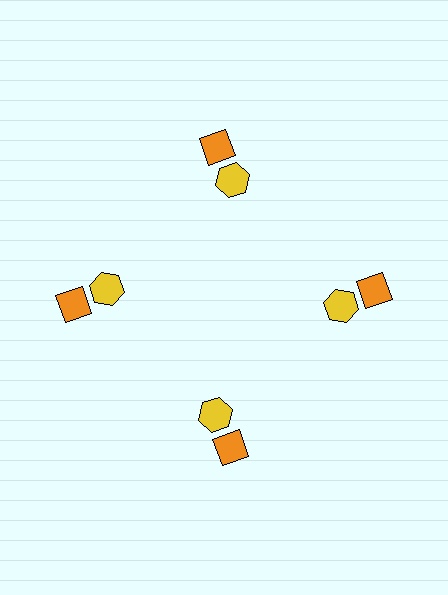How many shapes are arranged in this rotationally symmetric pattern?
There are 8 shapes, arranged in 4 groups of 2.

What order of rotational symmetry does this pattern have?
This pattern has 4-fold rotational symmetry.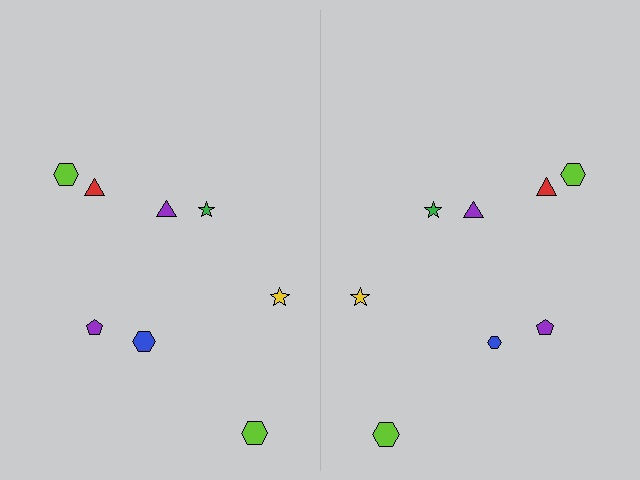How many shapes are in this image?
There are 16 shapes in this image.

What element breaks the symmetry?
The blue hexagon on the right side has a different size than its mirror counterpart.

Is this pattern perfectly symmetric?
No, the pattern is not perfectly symmetric. The blue hexagon on the right side has a different size than its mirror counterpart.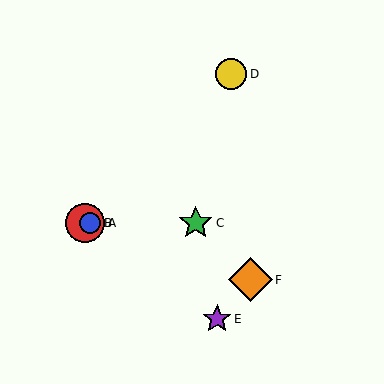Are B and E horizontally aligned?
No, B is at y≈223 and E is at y≈319.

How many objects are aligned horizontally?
3 objects (A, B, C) are aligned horizontally.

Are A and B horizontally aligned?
Yes, both are at y≈223.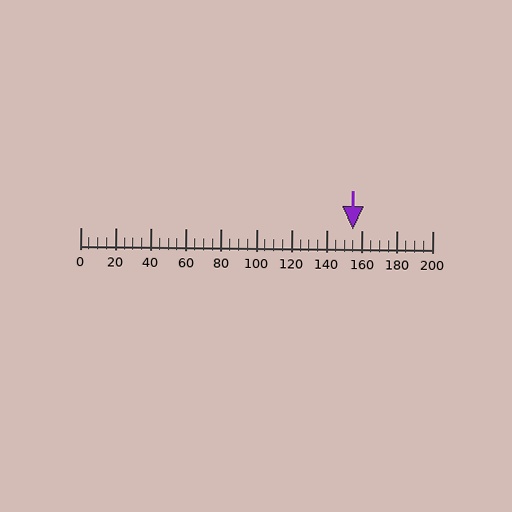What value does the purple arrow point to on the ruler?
The purple arrow points to approximately 155.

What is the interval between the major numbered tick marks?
The major tick marks are spaced 20 units apart.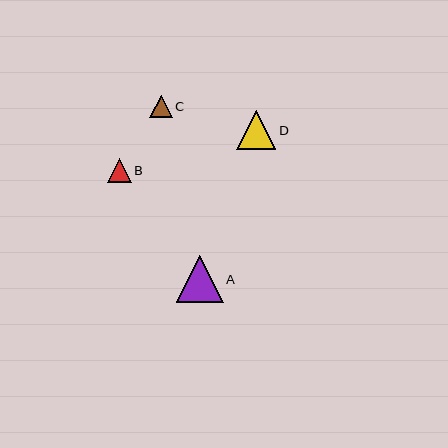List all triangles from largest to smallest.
From largest to smallest: A, D, B, C.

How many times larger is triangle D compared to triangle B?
Triangle D is approximately 1.6 times the size of triangle B.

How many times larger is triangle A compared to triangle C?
Triangle A is approximately 2.1 times the size of triangle C.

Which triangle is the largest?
Triangle A is the largest with a size of approximately 47 pixels.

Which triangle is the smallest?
Triangle C is the smallest with a size of approximately 22 pixels.